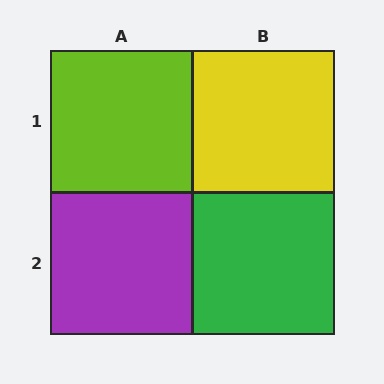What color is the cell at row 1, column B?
Yellow.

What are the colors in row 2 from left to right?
Purple, green.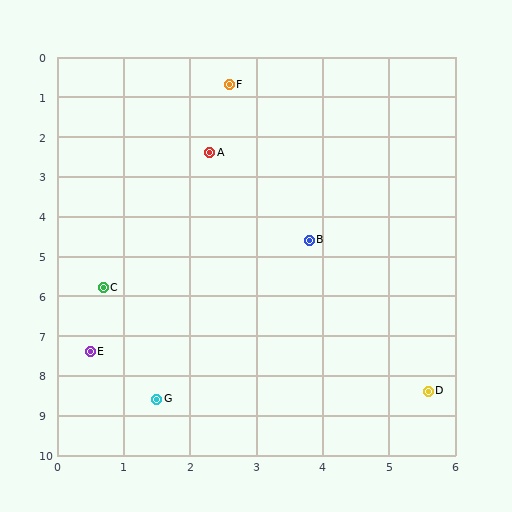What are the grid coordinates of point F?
Point F is at approximately (2.6, 0.7).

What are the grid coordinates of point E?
Point E is at approximately (0.5, 7.4).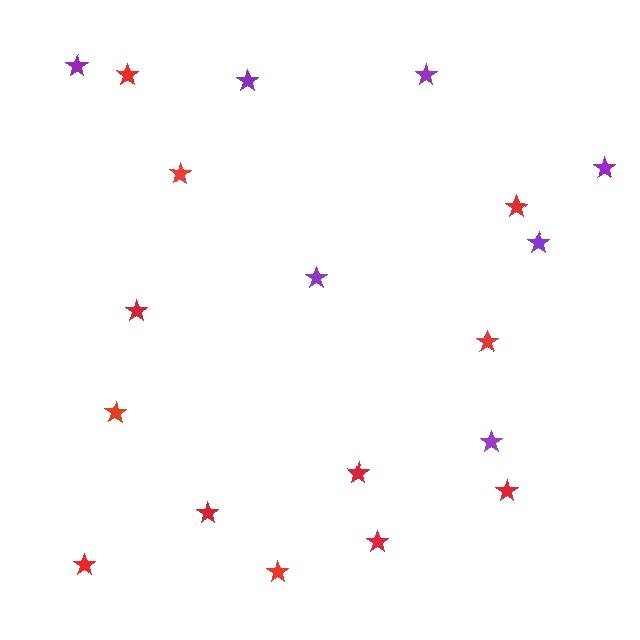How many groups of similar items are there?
There are 2 groups: one group of purple stars (7) and one group of red stars (12).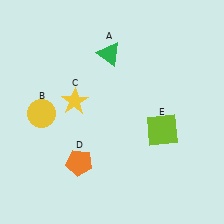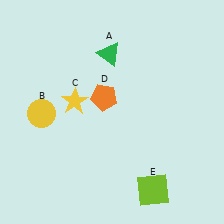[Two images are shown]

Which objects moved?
The objects that moved are: the orange pentagon (D), the lime square (E).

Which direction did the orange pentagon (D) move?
The orange pentagon (D) moved up.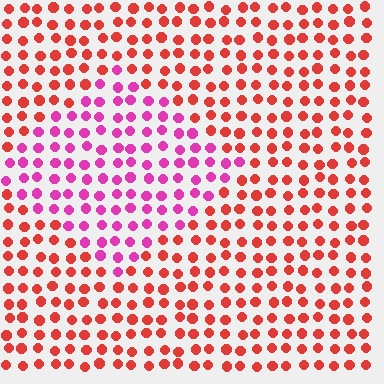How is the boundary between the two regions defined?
The boundary is defined purely by a slight shift in hue (about 45 degrees). Spacing, size, and orientation are identical on both sides.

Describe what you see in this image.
The image is filled with small red elements in a uniform arrangement. A diamond-shaped region is visible where the elements are tinted to a slightly different hue, forming a subtle color boundary.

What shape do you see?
I see a diamond.